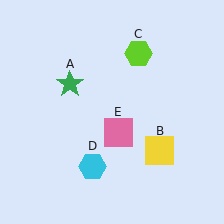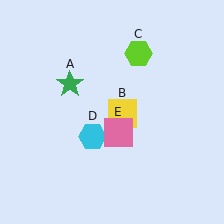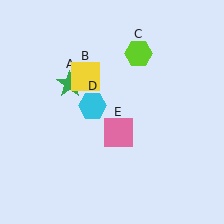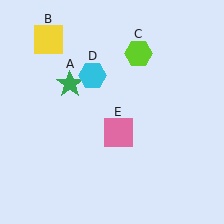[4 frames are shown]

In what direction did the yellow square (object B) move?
The yellow square (object B) moved up and to the left.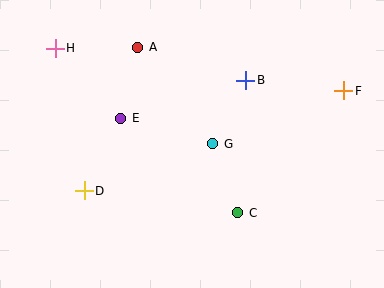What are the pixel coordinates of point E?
Point E is at (121, 118).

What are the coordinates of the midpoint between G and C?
The midpoint between G and C is at (225, 178).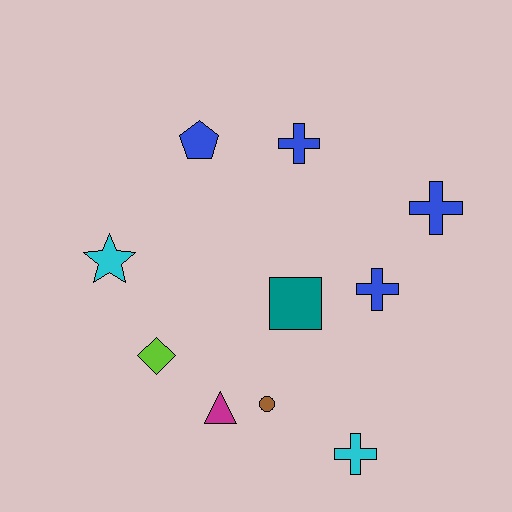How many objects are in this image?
There are 10 objects.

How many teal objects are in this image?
There is 1 teal object.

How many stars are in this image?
There is 1 star.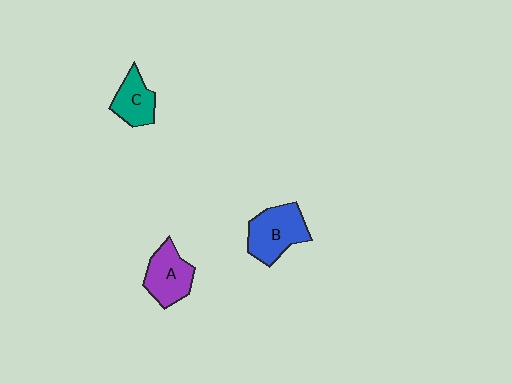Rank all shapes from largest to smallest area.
From largest to smallest: B (blue), A (purple), C (teal).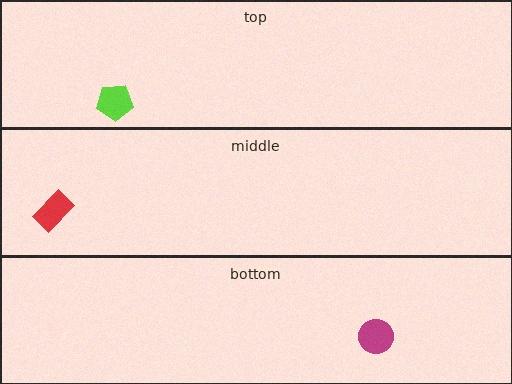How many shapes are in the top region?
1.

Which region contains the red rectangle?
The middle region.